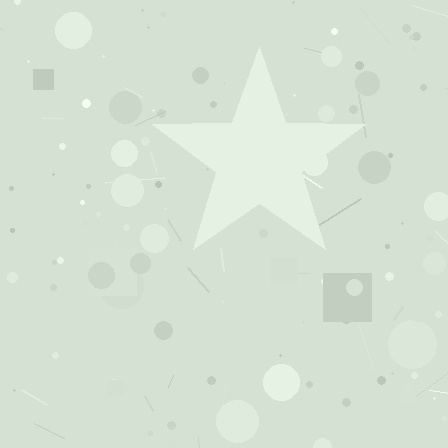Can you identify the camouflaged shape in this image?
The camouflaged shape is a star.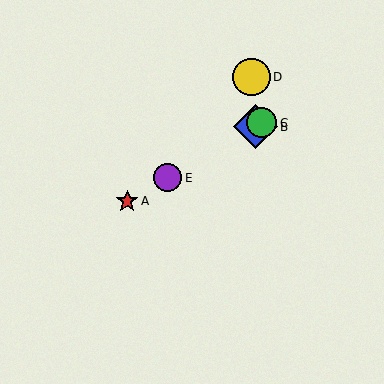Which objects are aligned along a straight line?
Objects A, B, C, E are aligned along a straight line.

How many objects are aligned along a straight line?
4 objects (A, B, C, E) are aligned along a straight line.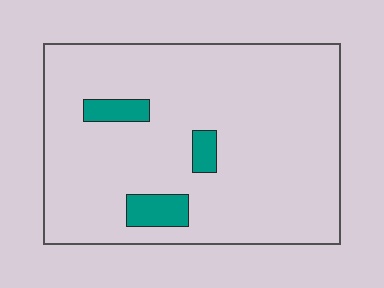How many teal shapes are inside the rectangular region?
3.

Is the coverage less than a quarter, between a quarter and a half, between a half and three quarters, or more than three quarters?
Less than a quarter.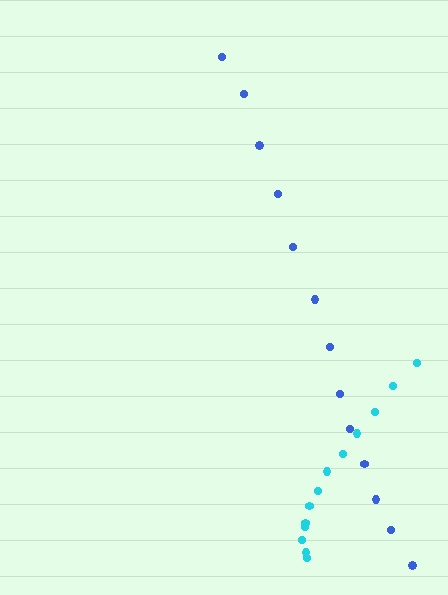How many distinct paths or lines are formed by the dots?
There are 2 distinct paths.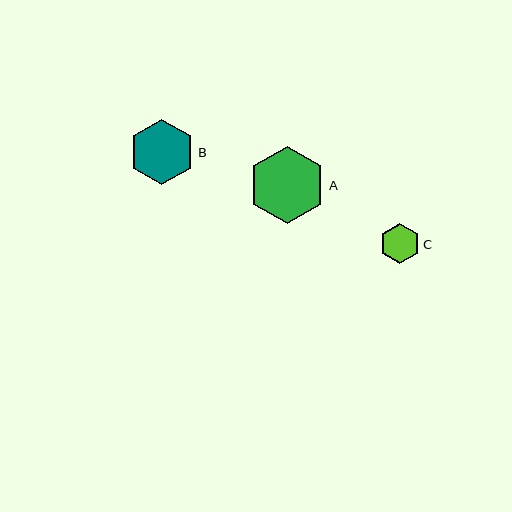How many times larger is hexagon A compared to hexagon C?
Hexagon A is approximately 2.0 times the size of hexagon C.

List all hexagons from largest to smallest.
From largest to smallest: A, B, C.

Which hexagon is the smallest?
Hexagon C is the smallest with a size of approximately 40 pixels.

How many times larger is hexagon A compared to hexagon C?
Hexagon A is approximately 2.0 times the size of hexagon C.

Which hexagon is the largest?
Hexagon A is the largest with a size of approximately 77 pixels.